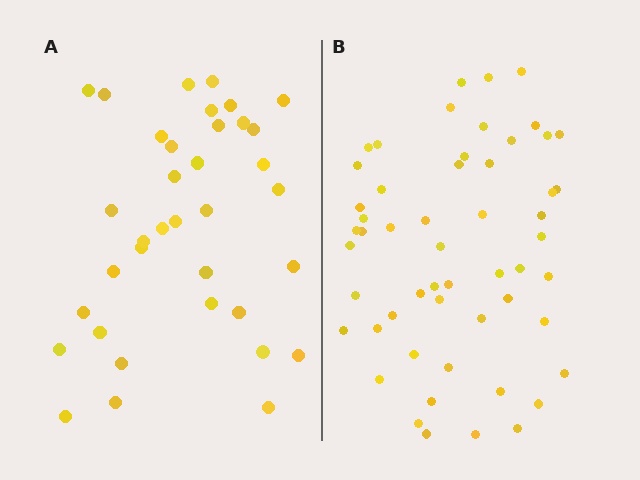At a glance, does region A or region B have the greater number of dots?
Region B (the right region) has more dots.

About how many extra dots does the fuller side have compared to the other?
Region B has approximately 20 more dots than region A.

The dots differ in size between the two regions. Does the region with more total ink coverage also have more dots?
No. Region A has more total ink coverage because its dots are larger, but region B actually contains more individual dots. Total area can be misleading — the number of items is what matters here.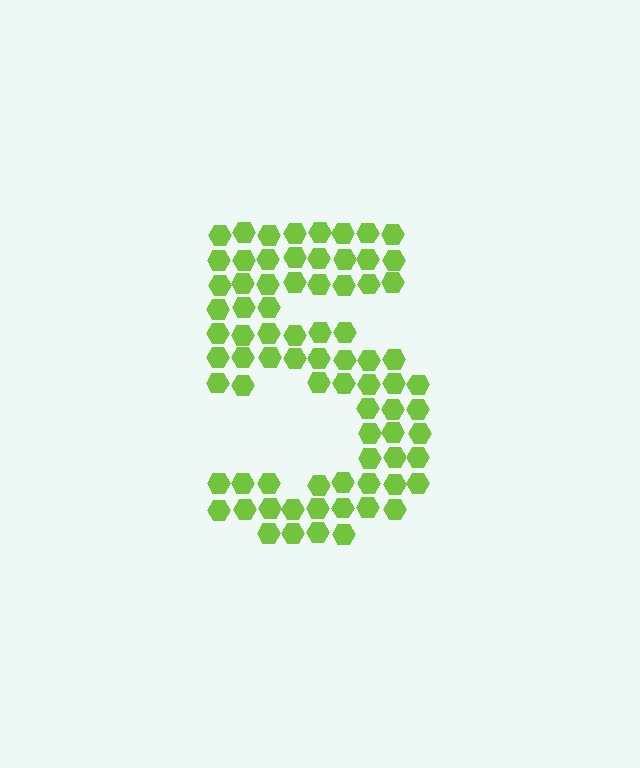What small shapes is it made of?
It is made of small hexagons.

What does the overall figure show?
The overall figure shows the digit 5.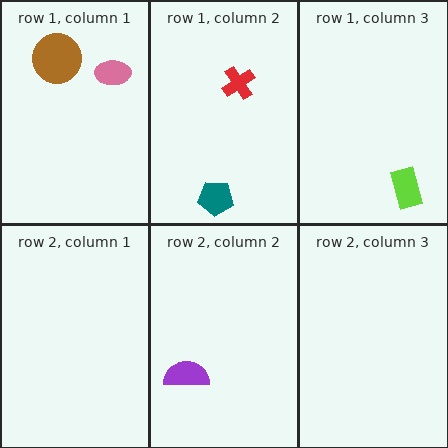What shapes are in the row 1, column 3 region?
The lime rectangle.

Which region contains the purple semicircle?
The row 2, column 2 region.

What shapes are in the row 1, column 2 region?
The red cross, the teal pentagon.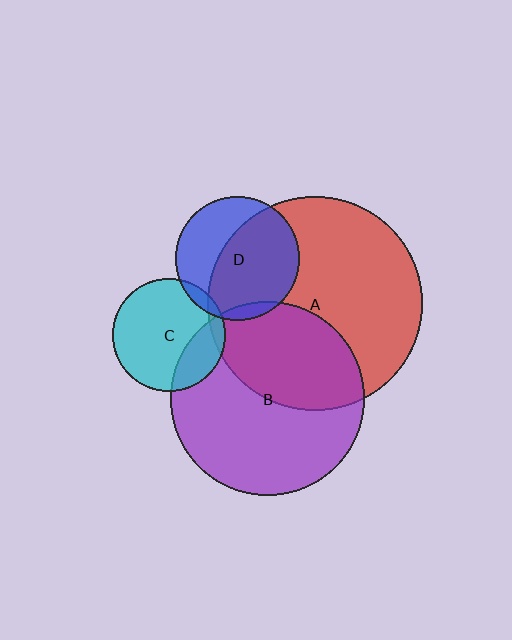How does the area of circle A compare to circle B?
Approximately 1.2 times.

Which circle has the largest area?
Circle A (red).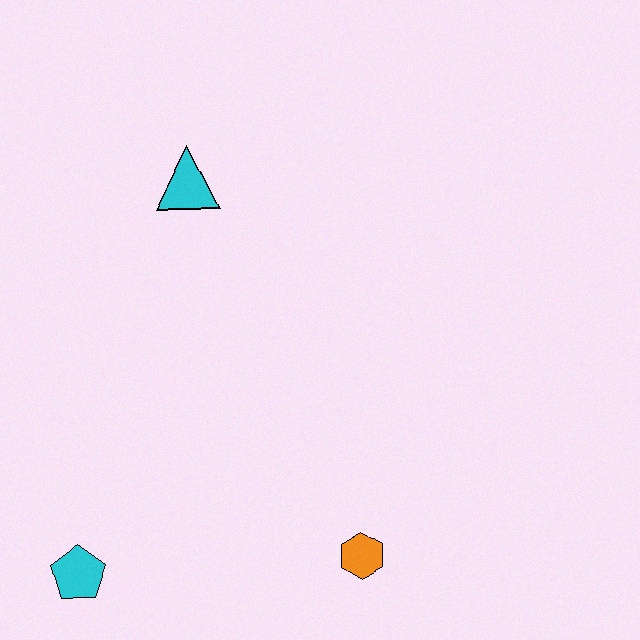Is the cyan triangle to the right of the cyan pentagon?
Yes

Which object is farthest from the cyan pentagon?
The cyan triangle is farthest from the cyan pentagon.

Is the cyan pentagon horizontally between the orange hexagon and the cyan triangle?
No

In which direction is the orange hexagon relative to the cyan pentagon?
The orange hexagon is to the right of the cyan pentagon.